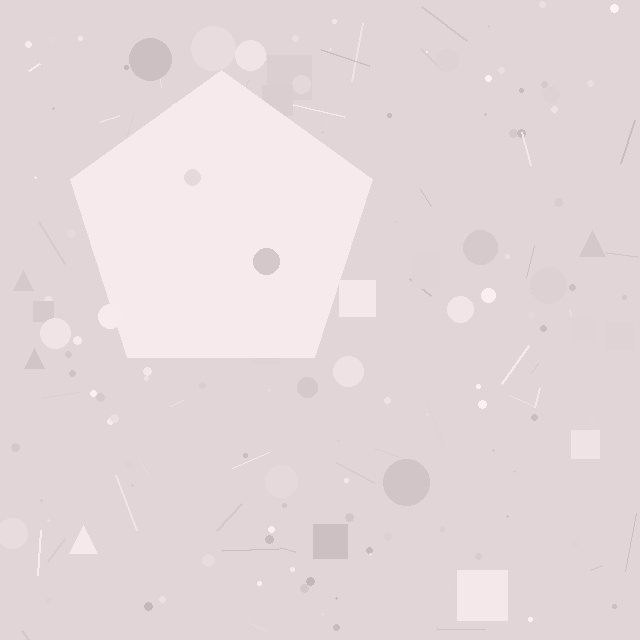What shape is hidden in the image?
A pentagon is hidden in the image.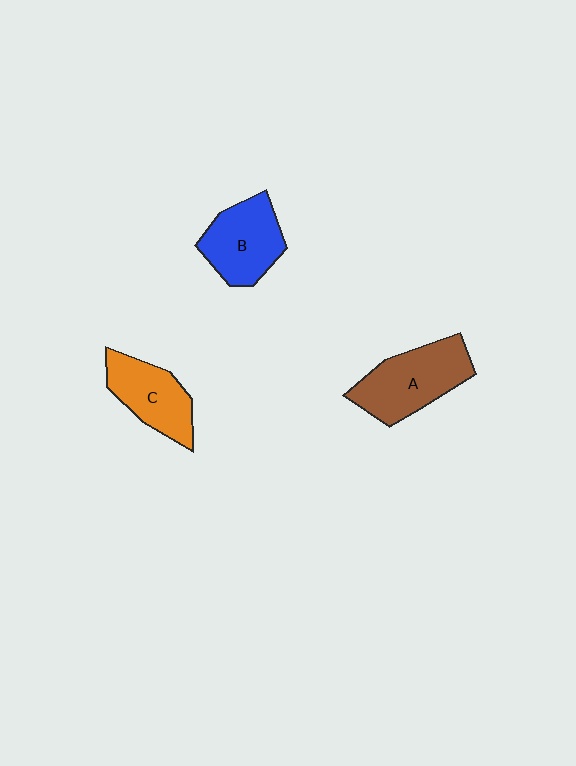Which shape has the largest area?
Shape A (brown).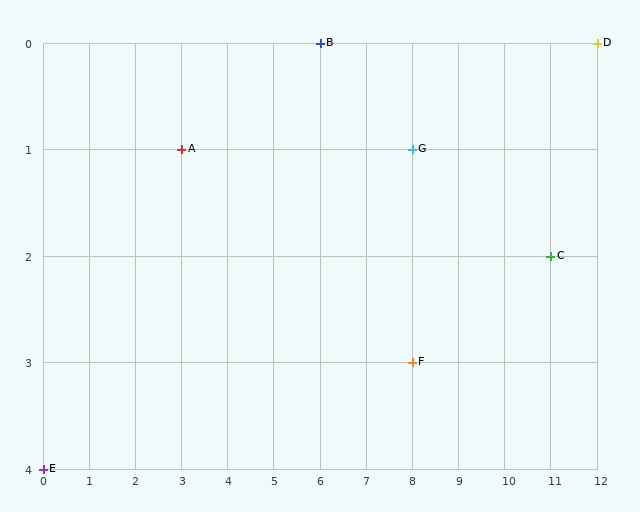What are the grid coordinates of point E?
Point E is at grid coordinates (0, 4).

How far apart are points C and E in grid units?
Points C and E are 11 columns and 2 rows apart (about 11.2 grid units diagonally).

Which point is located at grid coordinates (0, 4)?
Point E is at (0, 4).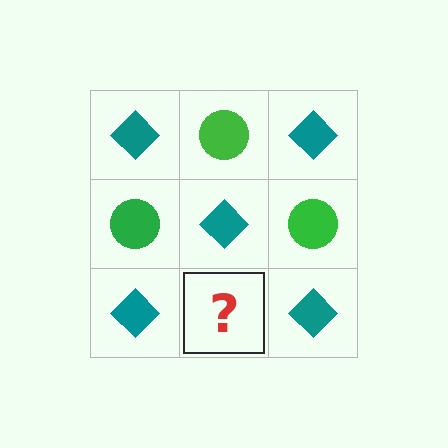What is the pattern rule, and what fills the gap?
The rule is that it alternates teal diamond and green circle in a checkerboard pattern. The gap should be filled with a green circle.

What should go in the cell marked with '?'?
The missing cell should contain a green circle.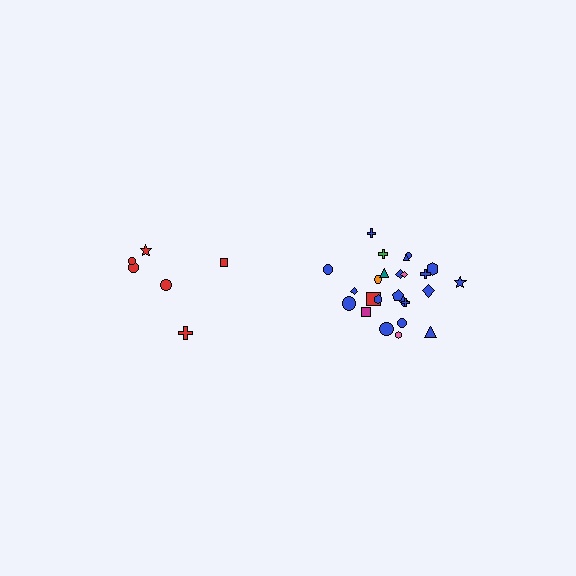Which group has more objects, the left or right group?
The right group.